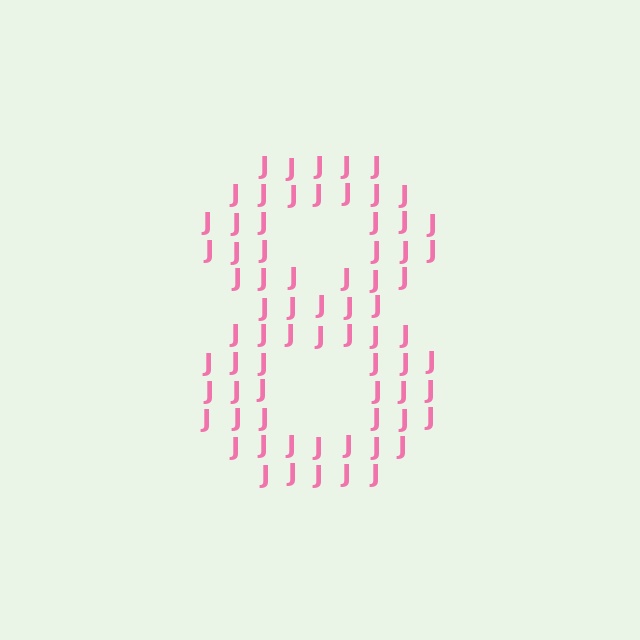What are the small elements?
The small elements are letter J's.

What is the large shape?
The large shape is the digit 8.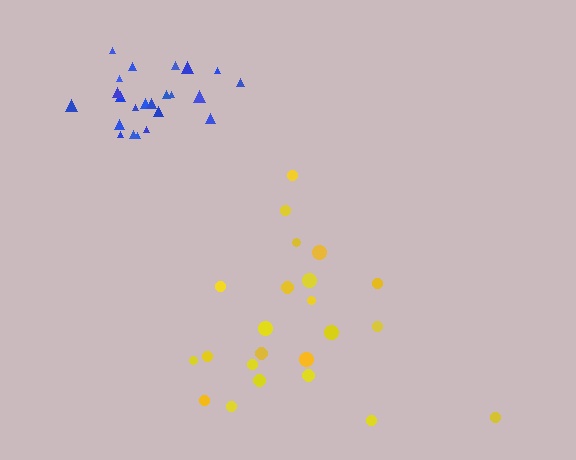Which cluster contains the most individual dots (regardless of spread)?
Blue (23).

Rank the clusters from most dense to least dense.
blue, yellow.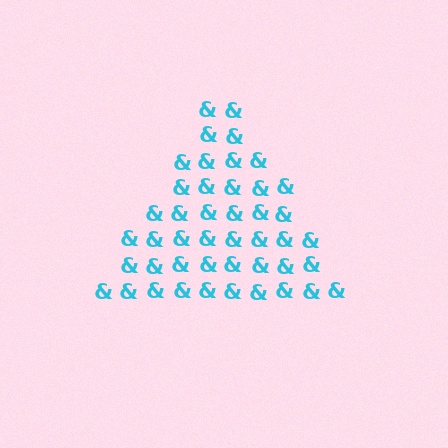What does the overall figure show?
The overall figure shows a triangle.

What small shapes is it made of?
It is made of small ampersands.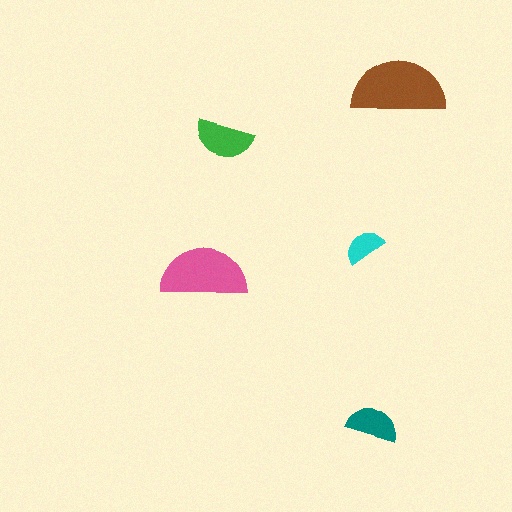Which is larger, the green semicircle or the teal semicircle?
The green one.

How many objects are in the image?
There are 5 objects in the image.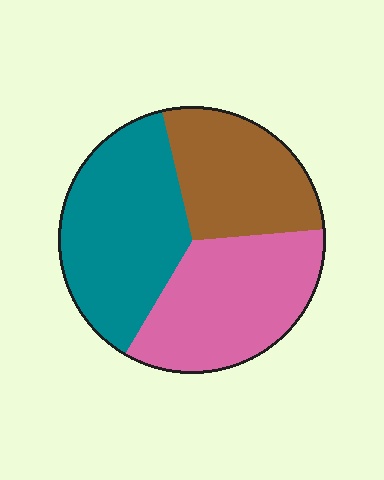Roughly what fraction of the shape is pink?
Pink takes up about one third (1/3) of the shape.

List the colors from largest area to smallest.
From largest to smallest: teal, pink, brown.